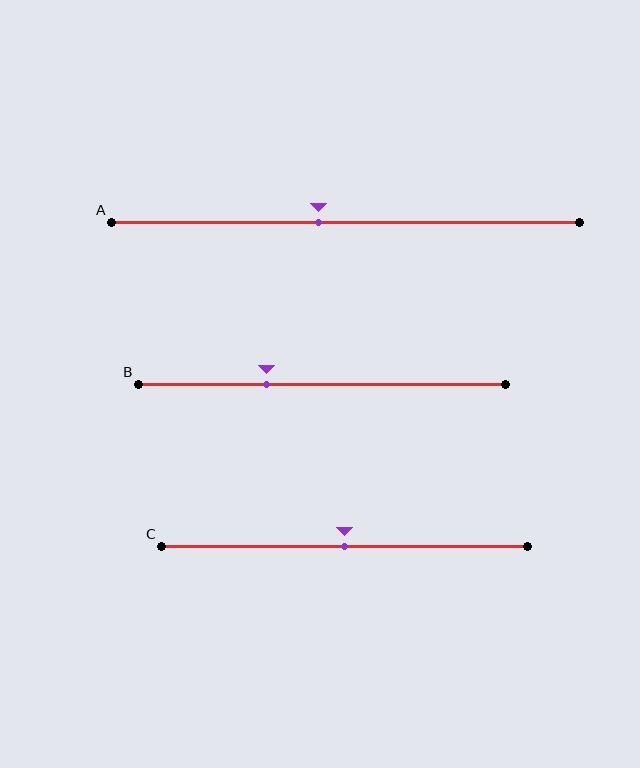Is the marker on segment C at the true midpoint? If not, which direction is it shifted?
Yes, the marker on segment C is at the true midpoint.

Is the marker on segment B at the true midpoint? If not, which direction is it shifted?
No, the marker on segment B is shifted to the left by about 15% of the segment length.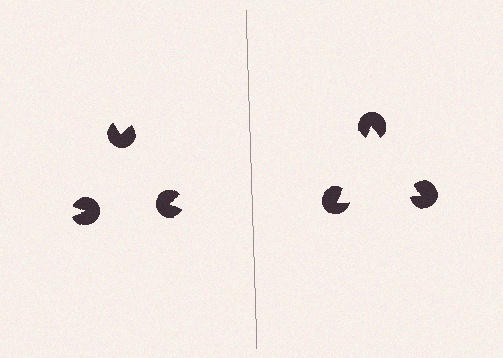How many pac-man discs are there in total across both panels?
6 — 3 on each side.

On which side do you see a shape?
An illusory triangle appears on the right side. On the left side the wedge cuts are rotated, so no coherent shape forms.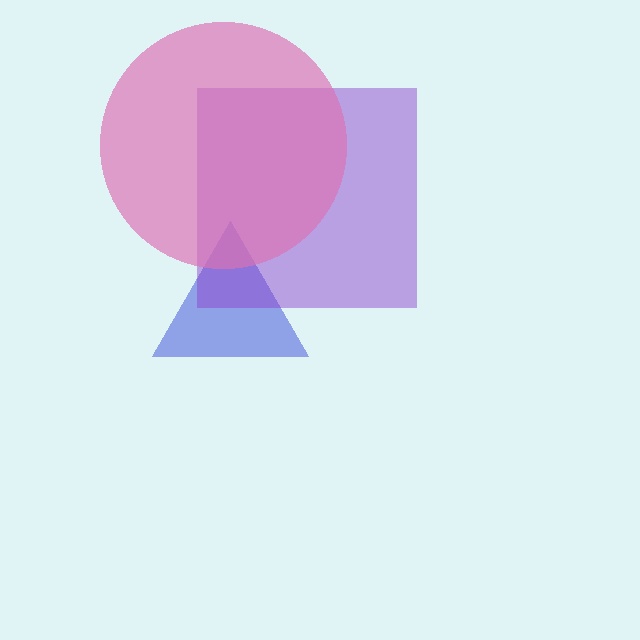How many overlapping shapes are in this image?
There are 3 overlapping shapes in the image.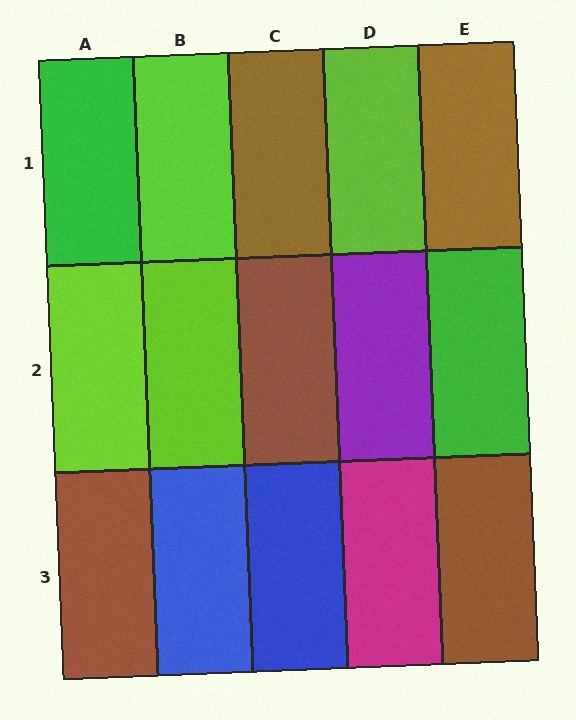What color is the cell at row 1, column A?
Green.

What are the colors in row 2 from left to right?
Lime, lime, brown, purple, green.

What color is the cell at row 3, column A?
Brown.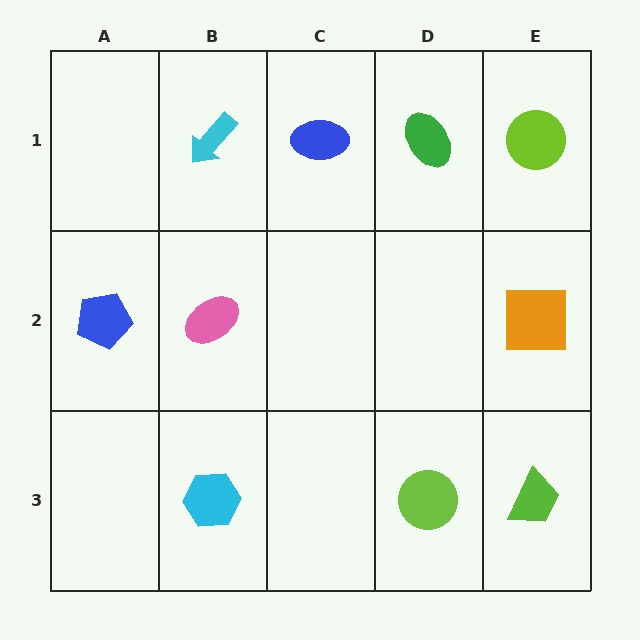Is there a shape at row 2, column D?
No, that cell is empty.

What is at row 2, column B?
A pink ellipse.